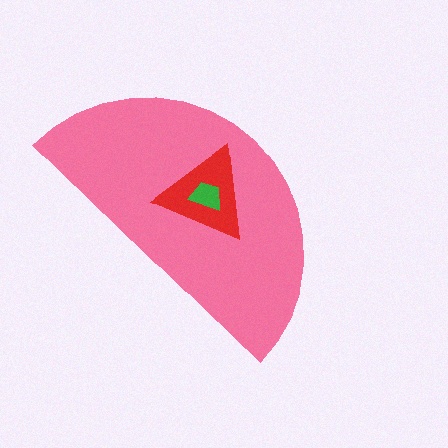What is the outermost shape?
The pink semicircle.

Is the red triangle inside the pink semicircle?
Yes.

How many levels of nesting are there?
3.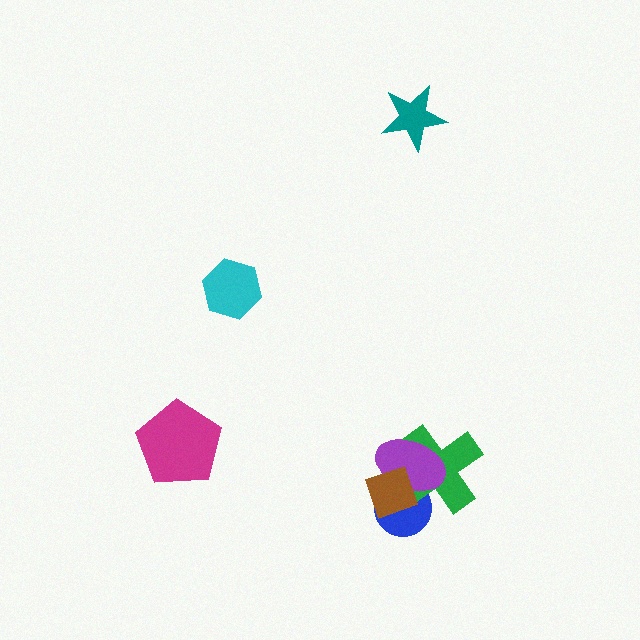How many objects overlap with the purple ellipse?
3 objects overlap with the purple ellipse.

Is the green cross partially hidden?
Yes, it is partially covered by another shape.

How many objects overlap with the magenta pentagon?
0 objects overlap with the magenta pentagon.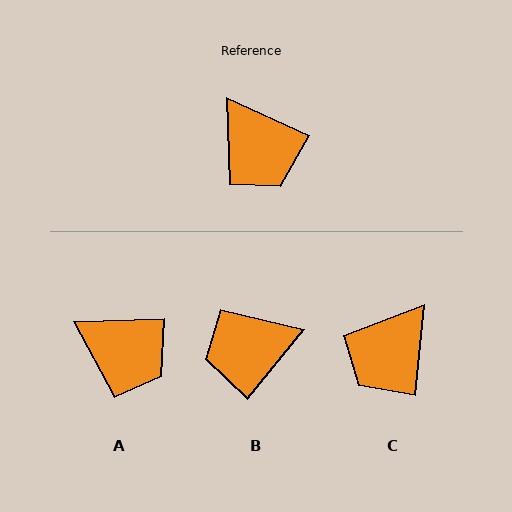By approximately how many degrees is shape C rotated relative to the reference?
Approximately 71 degrees clockwise.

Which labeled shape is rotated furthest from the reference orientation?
B, about 105 degrees away.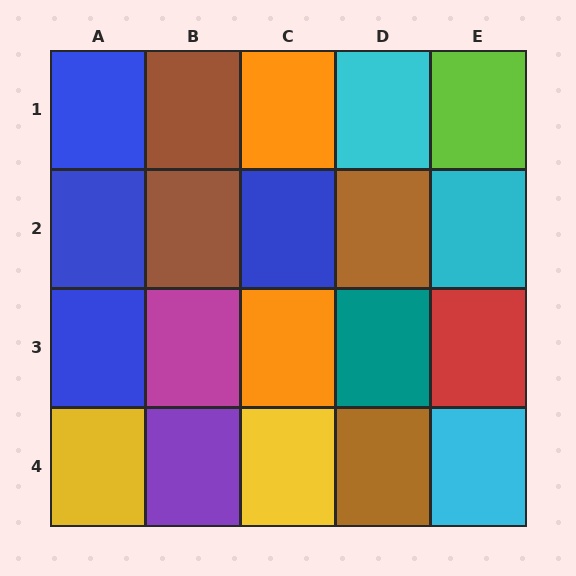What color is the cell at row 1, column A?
Blue.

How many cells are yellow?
2 cells are yellow.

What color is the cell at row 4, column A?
Yellow.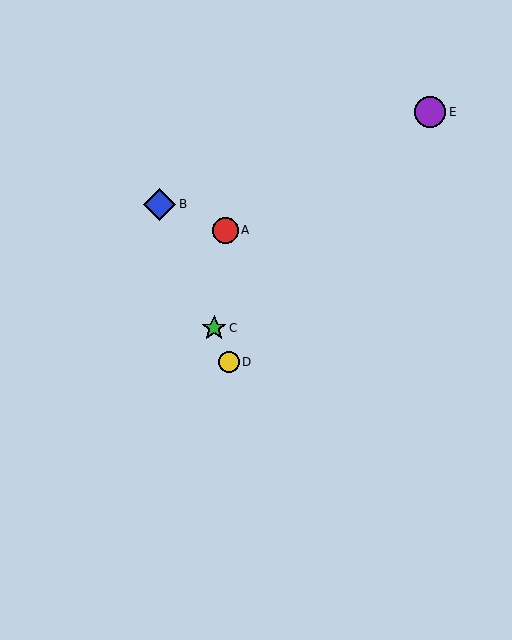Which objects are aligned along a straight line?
Objects B, C, D are aligned along a straight line.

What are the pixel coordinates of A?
Object A is at (225, 230).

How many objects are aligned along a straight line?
3 objects (B, C, D) are aligned along a straight line.